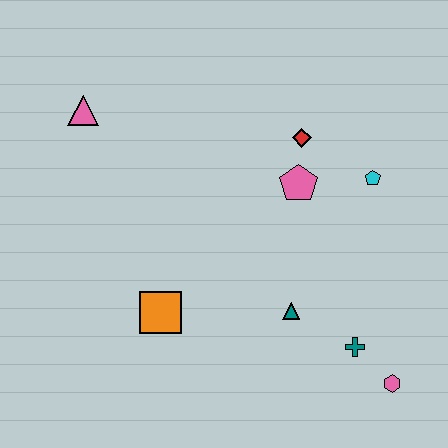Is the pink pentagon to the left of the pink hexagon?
Yes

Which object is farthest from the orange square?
The cyan pentagon is farthest from the orange square.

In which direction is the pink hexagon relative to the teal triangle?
The pink hexagon is to the right of the teal triangle.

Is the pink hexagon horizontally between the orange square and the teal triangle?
No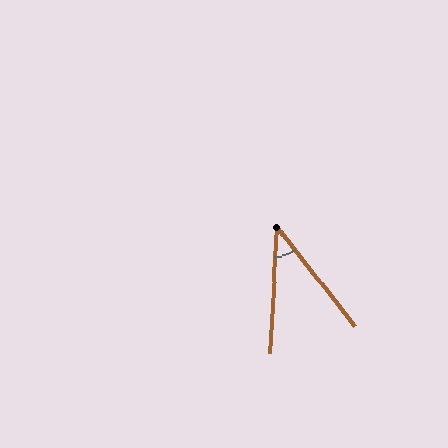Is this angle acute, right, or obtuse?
It is acute.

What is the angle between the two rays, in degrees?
Approximately 41 degrees.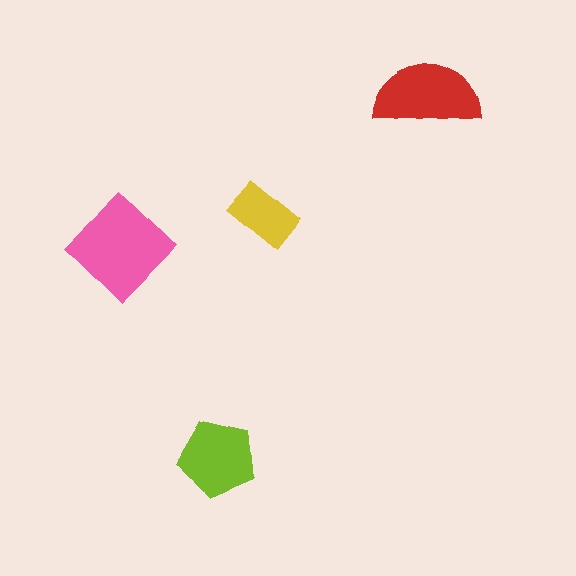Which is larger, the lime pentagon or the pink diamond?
The pink diamond.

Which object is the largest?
The pink diamond.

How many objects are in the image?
There are 4 objects in the image.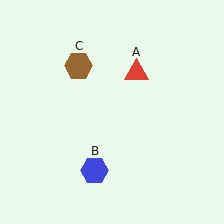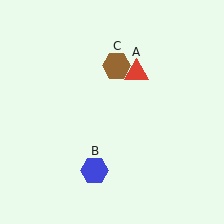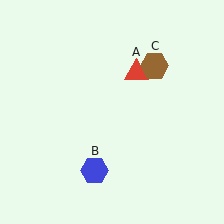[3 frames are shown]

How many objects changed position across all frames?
1 object changed position: brown hexagon (object C).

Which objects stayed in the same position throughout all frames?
Red triangle (object A) and blue hexagon (object B) remained stationary.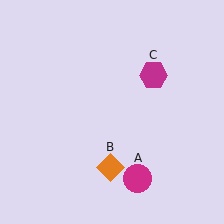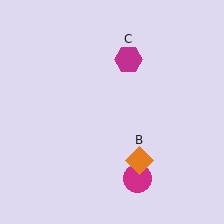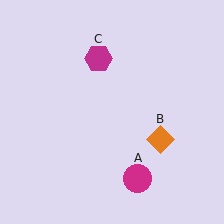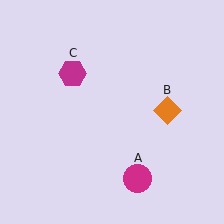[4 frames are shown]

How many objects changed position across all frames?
2 objects changed position: orange diamond (object B), magenta hexagon (object C).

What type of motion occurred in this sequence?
The orange diamond (object B), magenta hexagon (object C) rotated counterclockwise around the center of the scene.